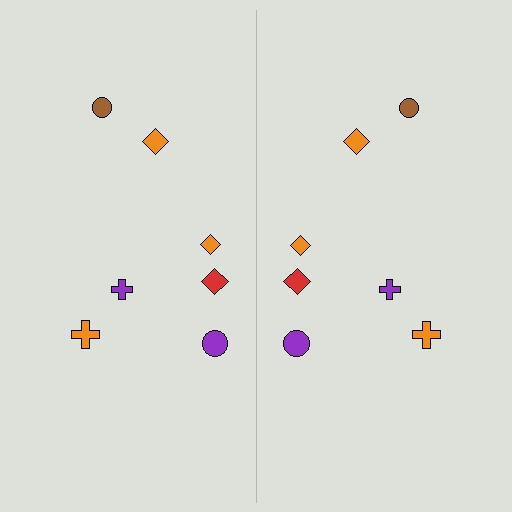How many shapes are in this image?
There are 14 shapes in this image.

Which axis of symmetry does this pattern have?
The pattern has a vertical axis of symmetry running through the center of the image.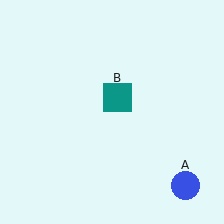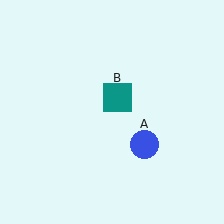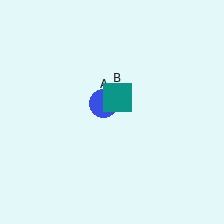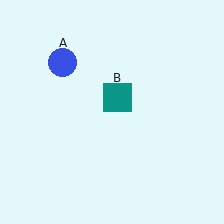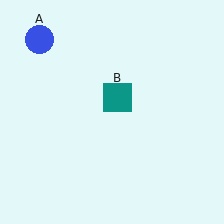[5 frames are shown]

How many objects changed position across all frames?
1 object changed position: blue circle (object A).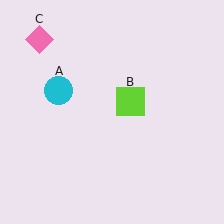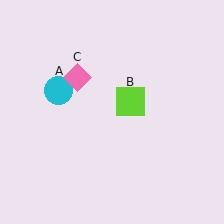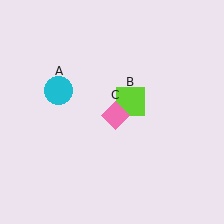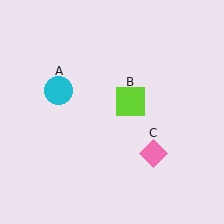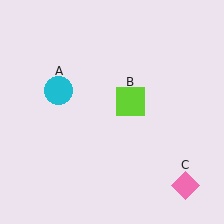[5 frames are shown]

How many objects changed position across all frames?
1 object changed position: pink diamond (object C).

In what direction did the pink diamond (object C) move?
The pink diamond (object C) moved down and to the right.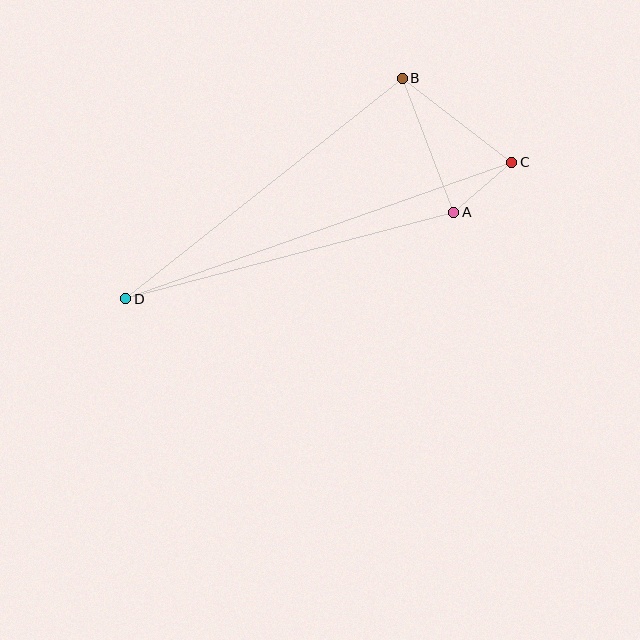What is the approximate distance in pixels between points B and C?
The distance between B and C is approximately 138 pixels.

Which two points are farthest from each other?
Points C and D are farthest from each other.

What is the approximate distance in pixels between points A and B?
The distance between A and B is approximately 144 pixels.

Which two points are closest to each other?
Points A and C are closest to each other.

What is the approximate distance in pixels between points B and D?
The distance between B and D is approximately 354 pixels.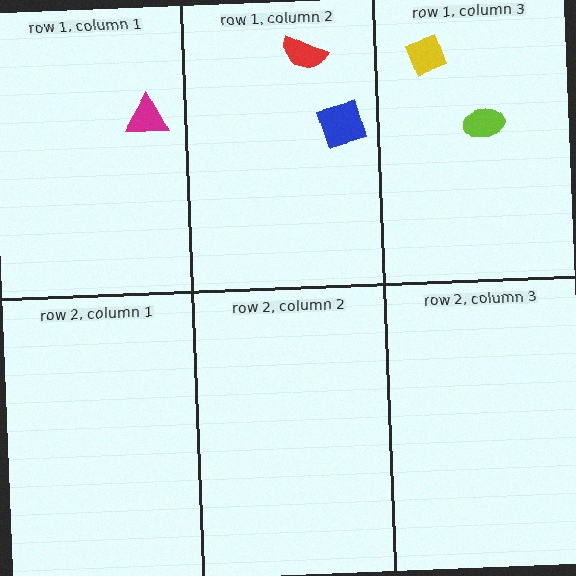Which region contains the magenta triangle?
The row 1, column 1 region.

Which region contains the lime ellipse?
The row 1, column 3 region.